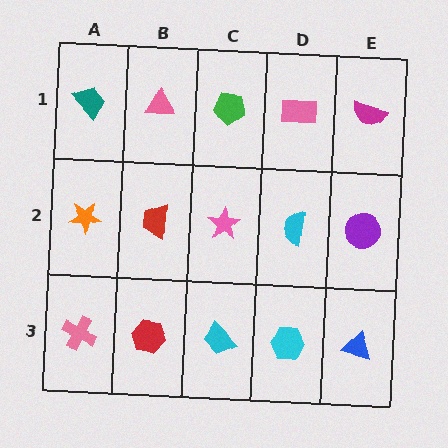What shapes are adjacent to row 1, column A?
An orange star (row 2, column A), a pink triangle (row 1, column B).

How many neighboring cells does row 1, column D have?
3.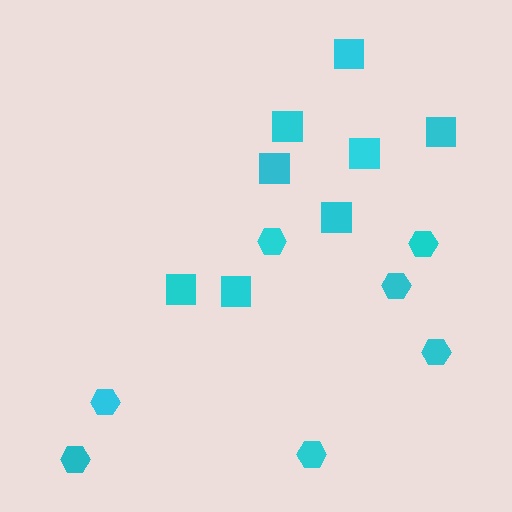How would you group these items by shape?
There are 2 groups: one group of hexagons (7) and one group of squares (8).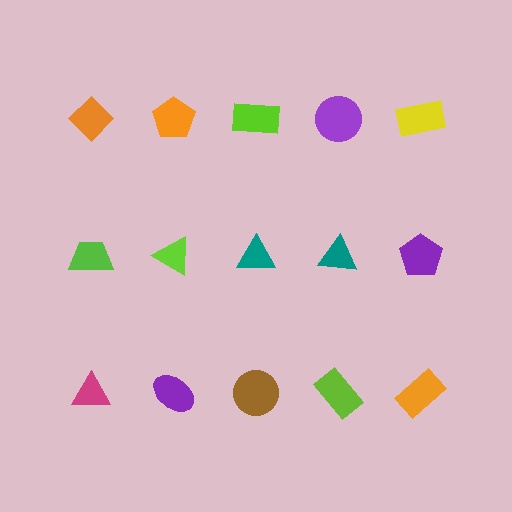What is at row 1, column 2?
An orange pentagon.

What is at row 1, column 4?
A purple circle.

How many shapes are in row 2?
5 shapes.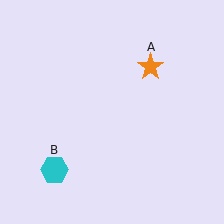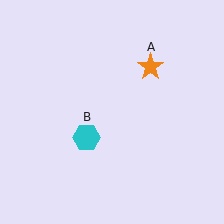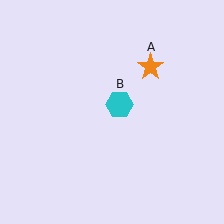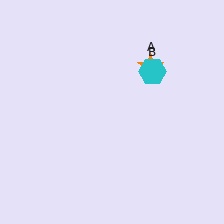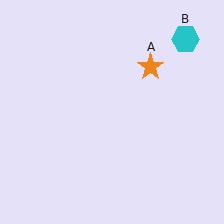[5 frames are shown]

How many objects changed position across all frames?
1 object changed position: cyan hexagon (object B).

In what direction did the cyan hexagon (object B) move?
The cyan hexagon (object B) moved up and to the right.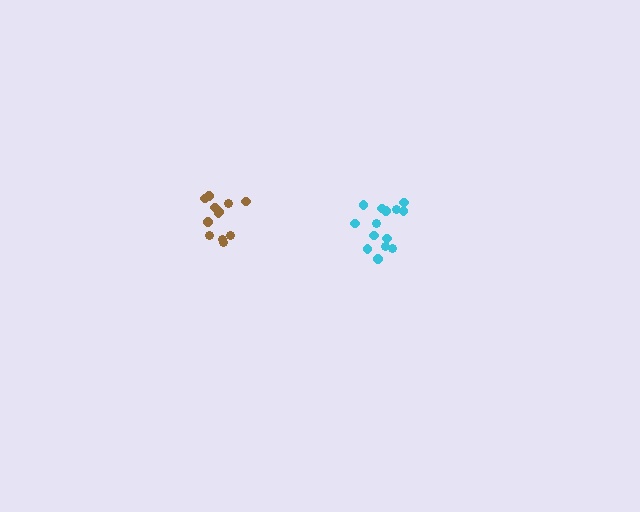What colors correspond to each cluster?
The clusters are colored: cyan, brown.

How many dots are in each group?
Group 1: 14 dots, Group 2: 12 dots (26 total).